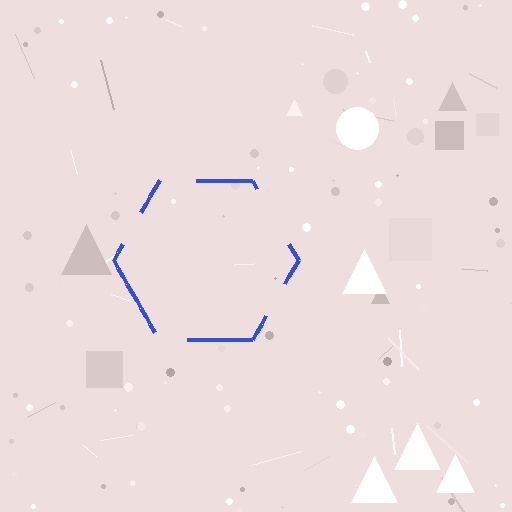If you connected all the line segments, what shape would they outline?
They would outline a hexagon.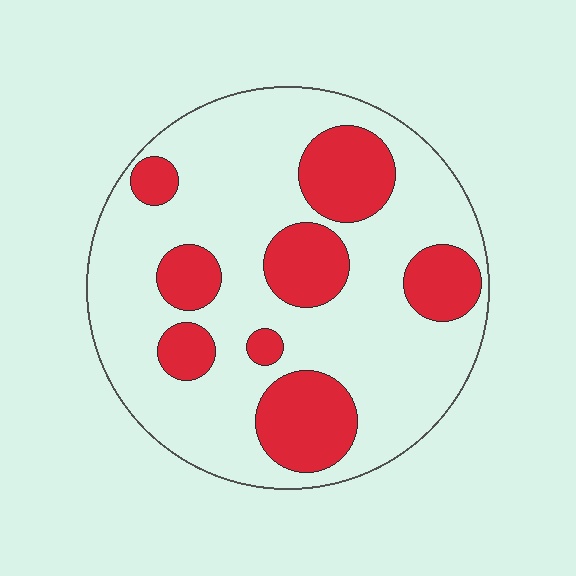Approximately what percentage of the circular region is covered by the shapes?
Approximately 30%.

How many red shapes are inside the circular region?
8.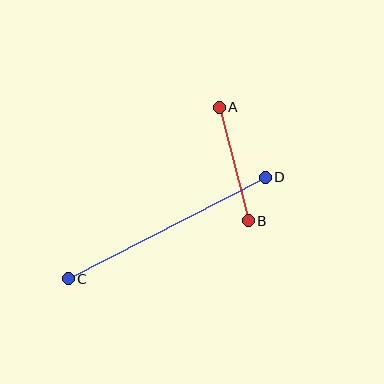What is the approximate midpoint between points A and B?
The midpoint is at approximately (234, 164) pixels.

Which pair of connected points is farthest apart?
Points C and D are farthest apart.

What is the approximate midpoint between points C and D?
The midpoint is at approximately (167, 228) pixels.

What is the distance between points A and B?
The distance is approximately 117 pixels.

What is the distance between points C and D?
The distance is approximately 222 pixels.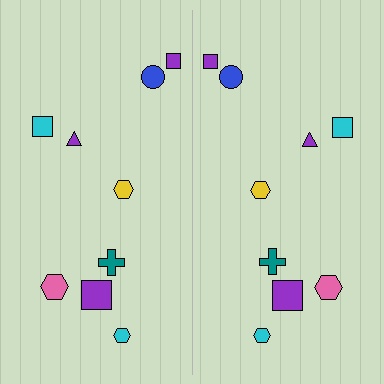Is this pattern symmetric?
Yes, this pattern has bilateral (reflection) symmetry.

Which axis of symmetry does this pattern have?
The pattern has a vertical axis of symmetry running through the center of the image.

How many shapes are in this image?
There are 18 shapes in this image.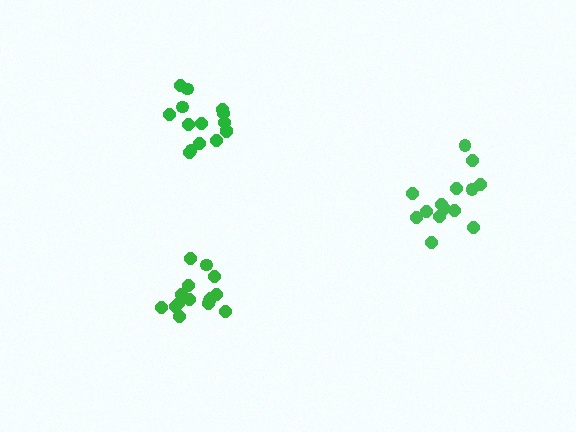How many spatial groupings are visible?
There are 3 spatial groupings.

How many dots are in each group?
Group 1: 14 dots, Group 2: 15 dots, Group 3: 15 dots (44 total).